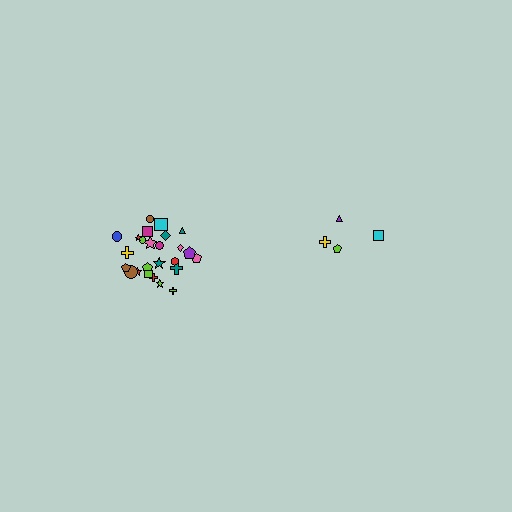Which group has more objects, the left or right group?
The left group.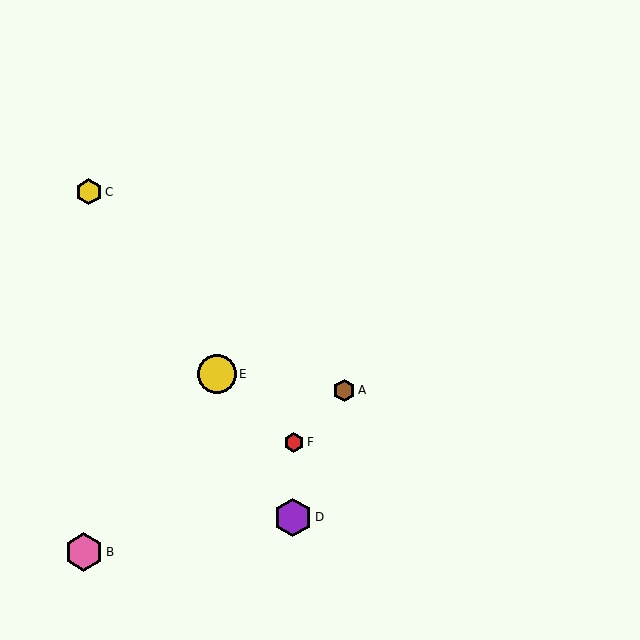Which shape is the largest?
The yellow circle (labeled E) is the largest.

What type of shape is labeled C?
Shape C is a yellow hexagon.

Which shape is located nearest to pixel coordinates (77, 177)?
The yellow hexagon (labeled C) at (89, 192) is nearest to that location.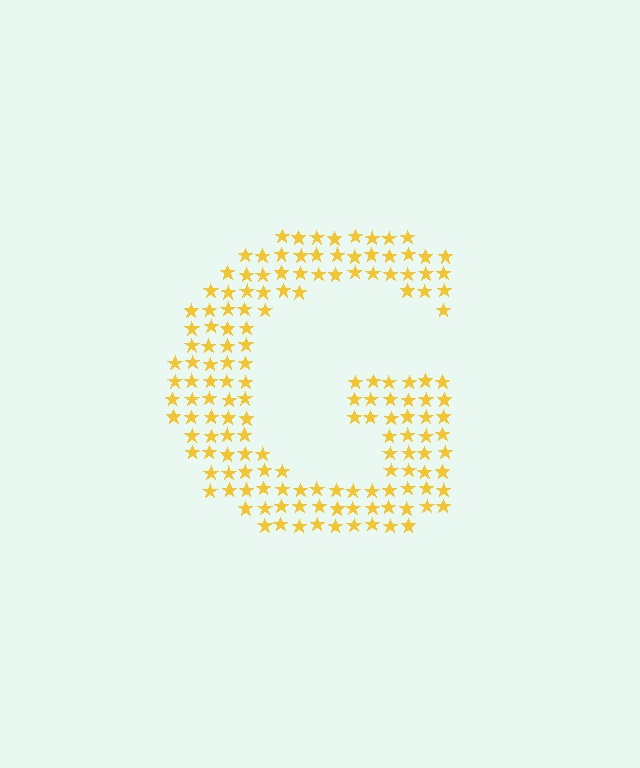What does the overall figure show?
The overall figure shows the letter G.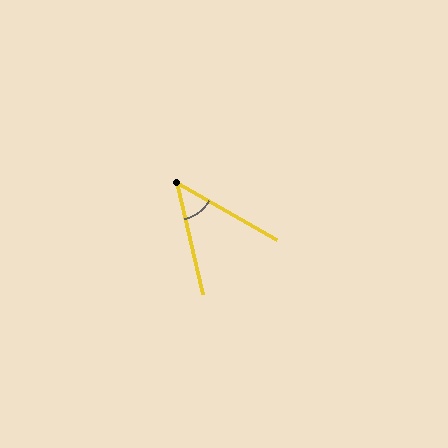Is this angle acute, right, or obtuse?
It is acute.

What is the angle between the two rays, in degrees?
Approximately 48 degrees.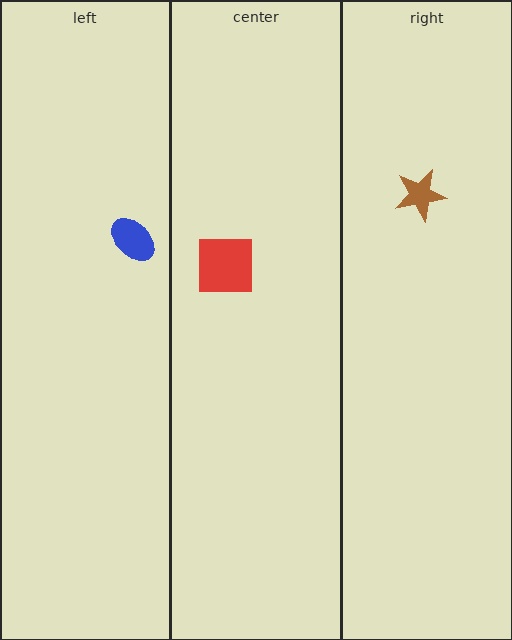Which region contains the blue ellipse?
The left region.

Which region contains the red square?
The center region.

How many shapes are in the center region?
1.